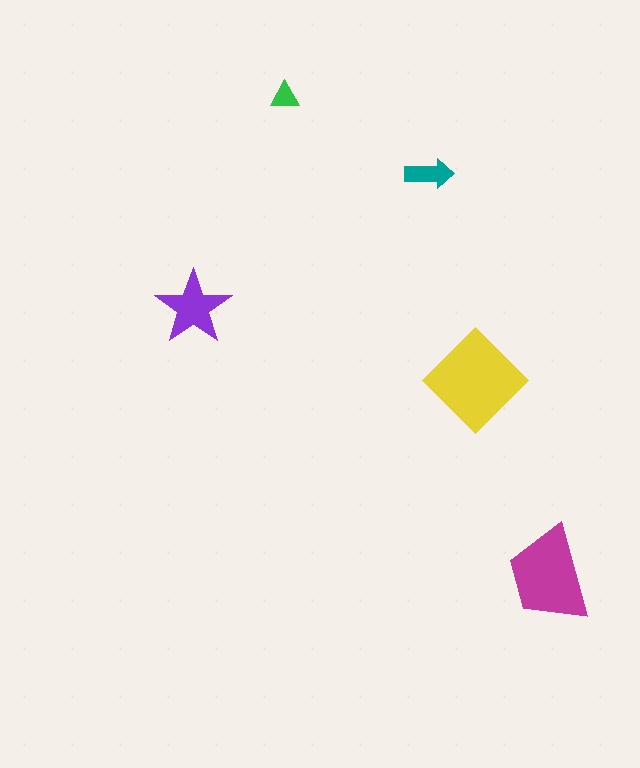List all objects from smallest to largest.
The green triangle, the teal arrow, the purple star, the magenta trapezoid, the yellow diamond.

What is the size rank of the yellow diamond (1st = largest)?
1st.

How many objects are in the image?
There are 5 objects in the image.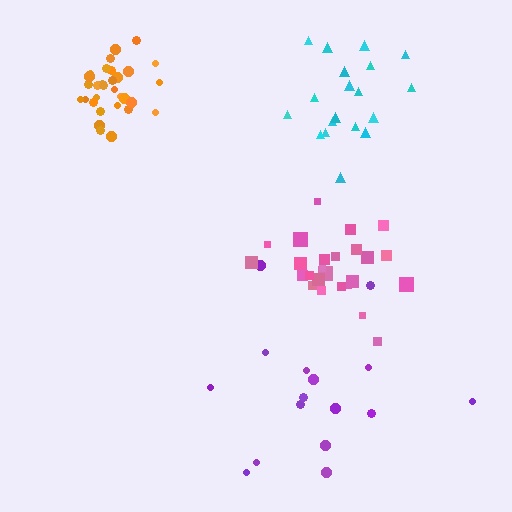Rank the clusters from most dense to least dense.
orange, pink, cyan, purple.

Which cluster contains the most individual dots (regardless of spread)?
Orange (31).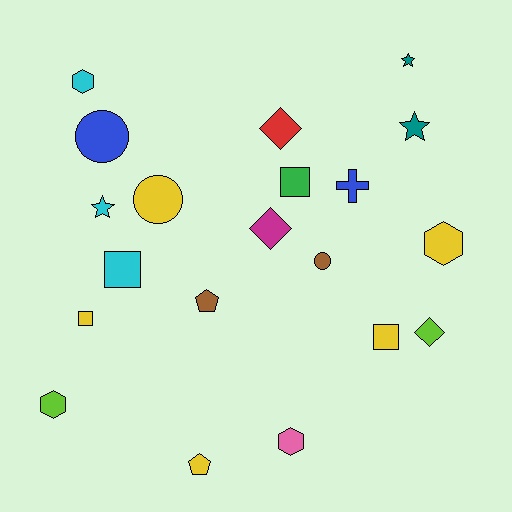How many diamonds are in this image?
There are 3 diamonds.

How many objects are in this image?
There are 20 objects.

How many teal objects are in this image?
There are 2 teal objects.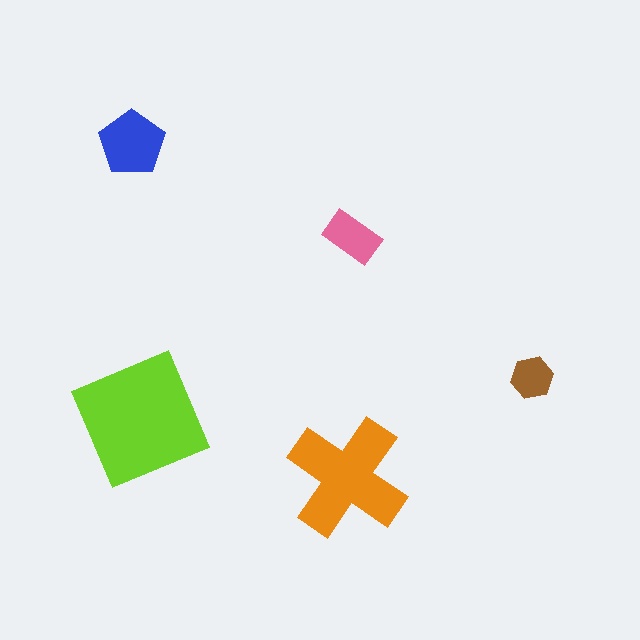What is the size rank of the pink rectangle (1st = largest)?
4th.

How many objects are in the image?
There are 5 objects in the image.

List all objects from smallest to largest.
The brown hexagon, the pink rectangle, the blue pentagon, the orange cross, the lime square.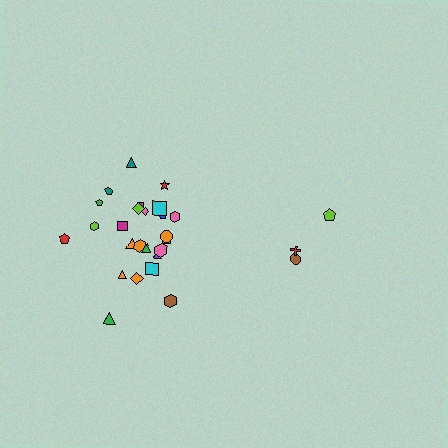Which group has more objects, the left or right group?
The left group.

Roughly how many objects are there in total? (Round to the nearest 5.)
Roughly 30 objects in total.